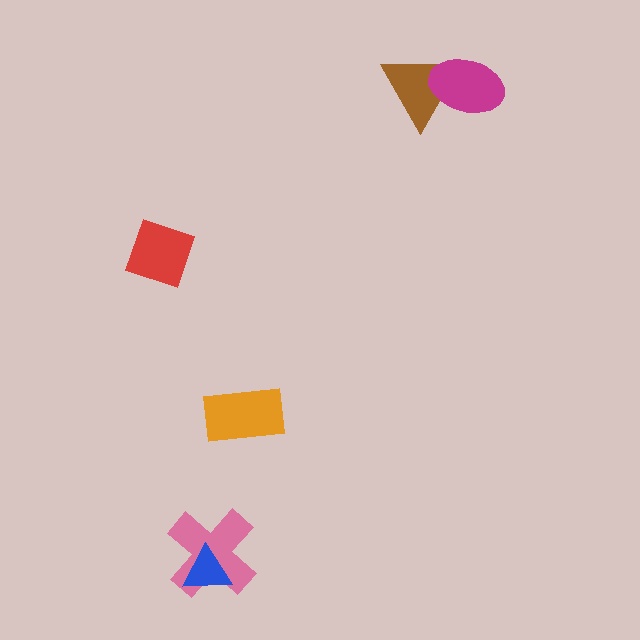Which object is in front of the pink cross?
The blue triangle is in front of the pink cross.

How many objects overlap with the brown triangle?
1 object overlaps with the brown triangle.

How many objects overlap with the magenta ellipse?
1 object overlaps with the magenta ellipse.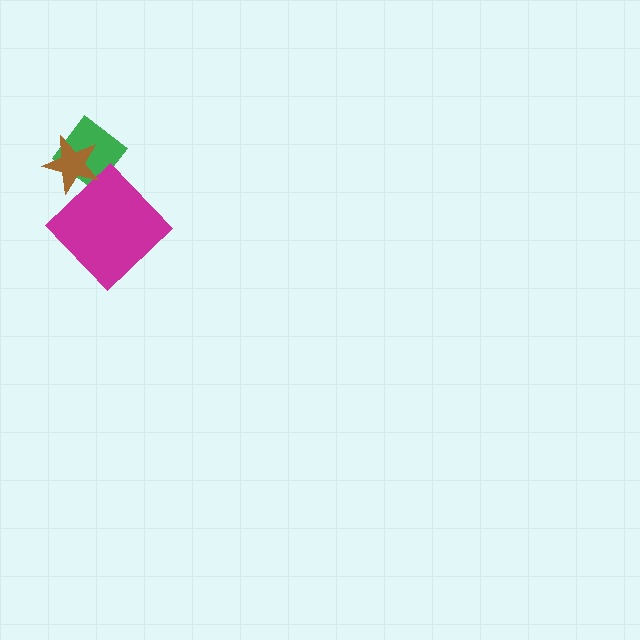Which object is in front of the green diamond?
The brown star is in front of the green diamond.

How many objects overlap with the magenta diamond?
0 objects overlap with the magenta diamond.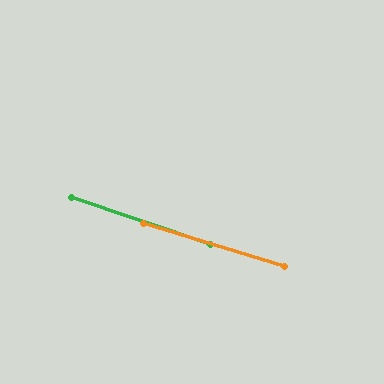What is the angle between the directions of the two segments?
Approximately 2 degrees.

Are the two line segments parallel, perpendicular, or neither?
Parallel — their directions differ by only 1.7°.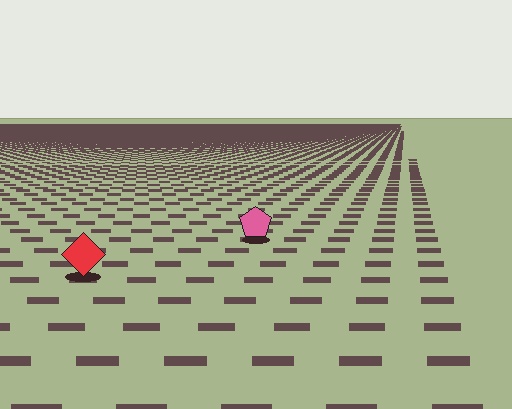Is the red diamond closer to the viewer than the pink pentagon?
Yes. The red diamond is closer — you can tell from the texture gradient: the ground texture is coarser near it.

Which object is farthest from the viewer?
The pink pentagon is farthest from the viewer. It appears smaller and the ground texture around it is denser.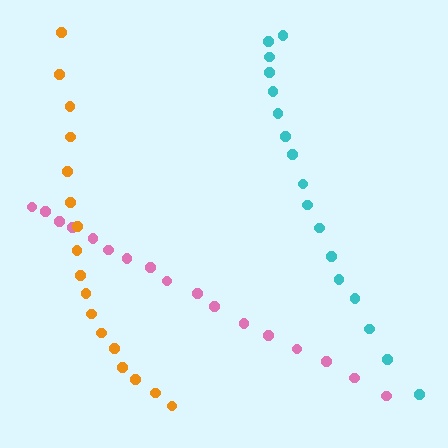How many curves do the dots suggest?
There are 3 distinct paths.